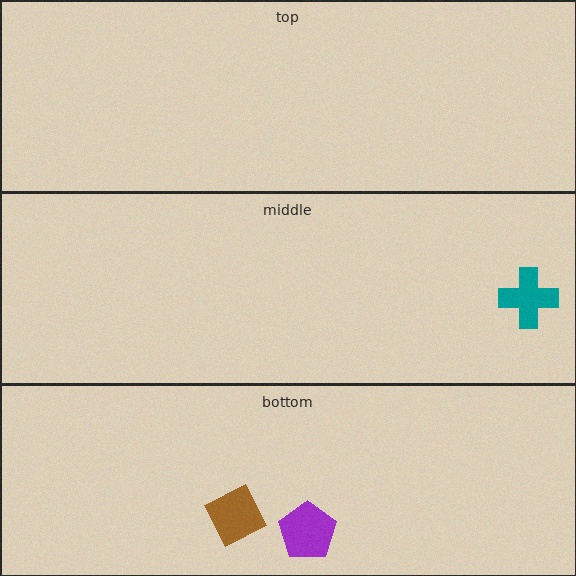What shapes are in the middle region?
The teal cross.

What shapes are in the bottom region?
The brown diamond, the purple pentagon.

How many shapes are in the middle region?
1.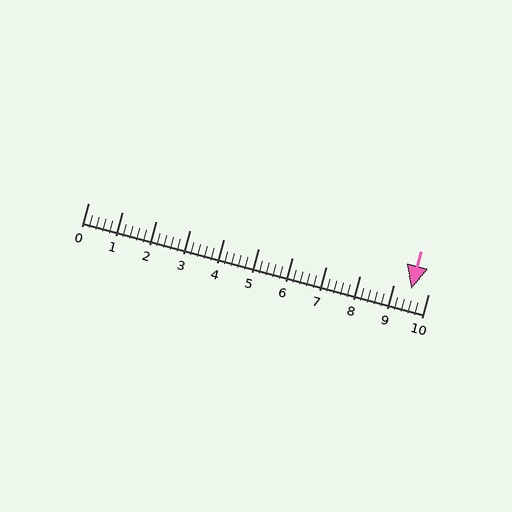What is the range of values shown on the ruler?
The ruler shows values from 0 to 10.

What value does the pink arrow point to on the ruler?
The pink arrow points to approximately 9.5.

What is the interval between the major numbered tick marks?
The major tick marks are spaced 1 units apart.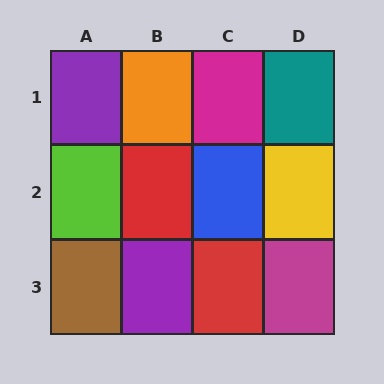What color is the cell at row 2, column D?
Yellow.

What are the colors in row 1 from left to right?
Purple, orange, magenta, teal.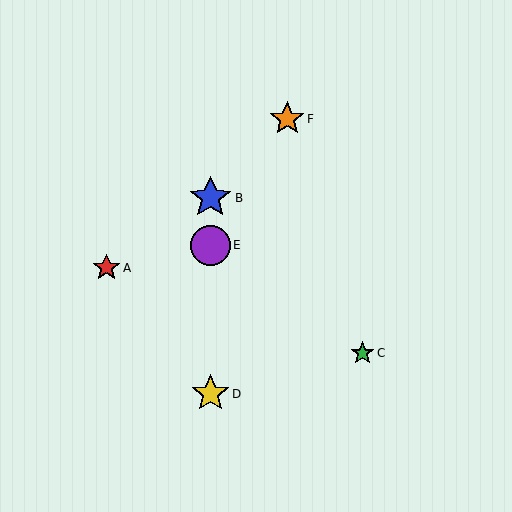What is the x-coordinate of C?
Object C is at x≈362.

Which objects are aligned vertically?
Objects B, D, E are aligned vertically.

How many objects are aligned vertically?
3 objects (B, D, E) are aligned vertically.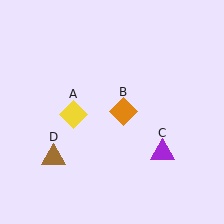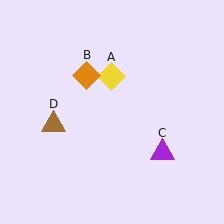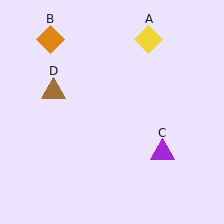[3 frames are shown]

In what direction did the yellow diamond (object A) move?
The yellow diamond (object A) moved up and to the right.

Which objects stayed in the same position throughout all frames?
Purple triangle (object C) remained stationary.